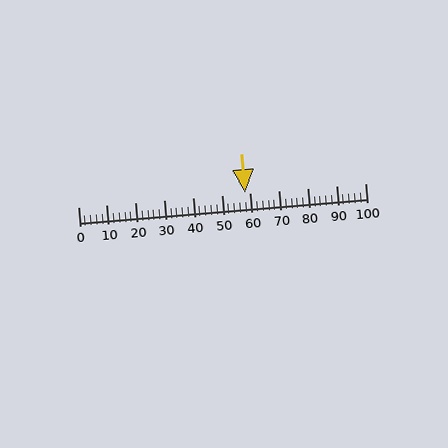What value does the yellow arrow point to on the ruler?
The yellow arrow points to approximately 58.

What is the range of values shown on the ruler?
The ruler shows values from 0 to 100.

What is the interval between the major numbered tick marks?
The major tick marks are spaced 10 units apart.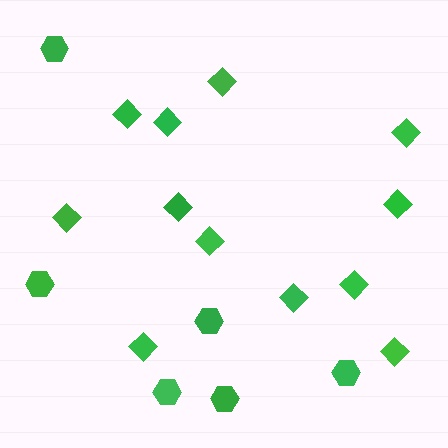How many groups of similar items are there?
There are 2 groups: one group of diamonds (12) and one group of hexagons (6).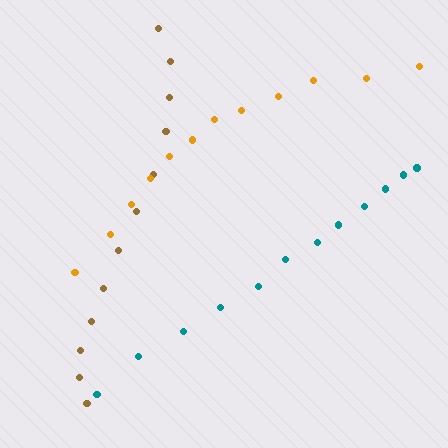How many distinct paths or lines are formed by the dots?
There are 3 distinct paths.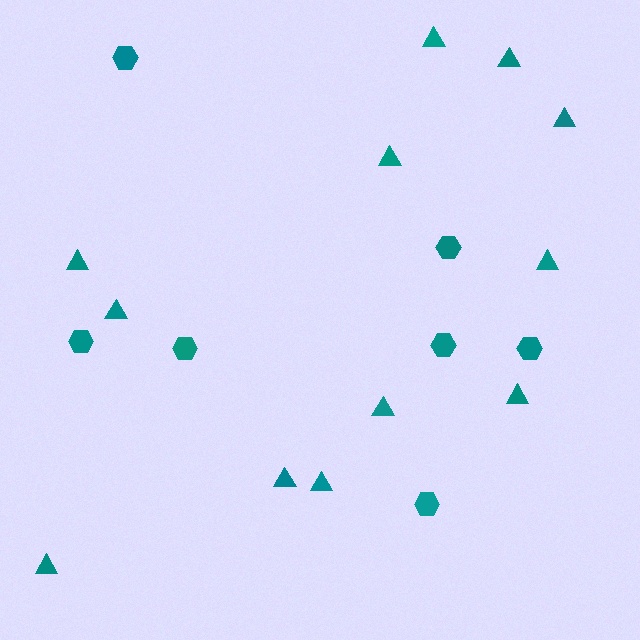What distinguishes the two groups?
There are 2 groups: one group of triangles (12) and one group of hexagons (7).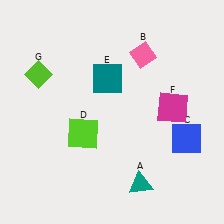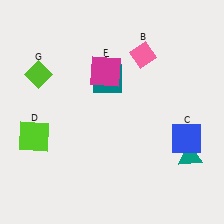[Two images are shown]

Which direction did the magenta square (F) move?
The magenta square (F) moved left.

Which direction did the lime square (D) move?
The lime square (D) moved left.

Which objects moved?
The objects that moved are: the teal triangle (A), the lime square (D), the magenta square (F).